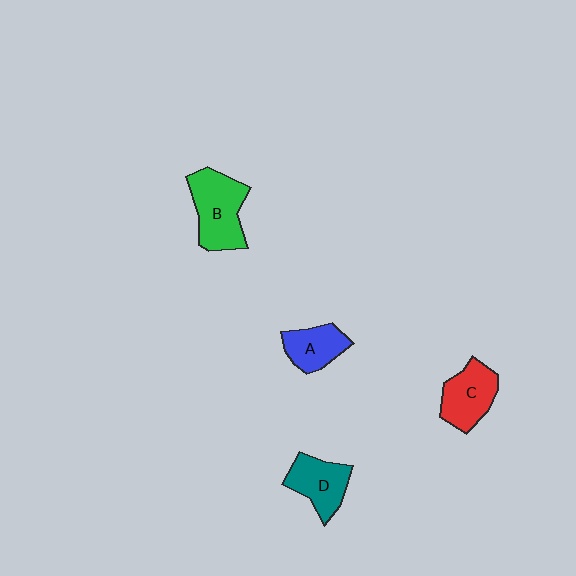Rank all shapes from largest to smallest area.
From largest to smallest: B (green), C (red), D (teal), A (blue).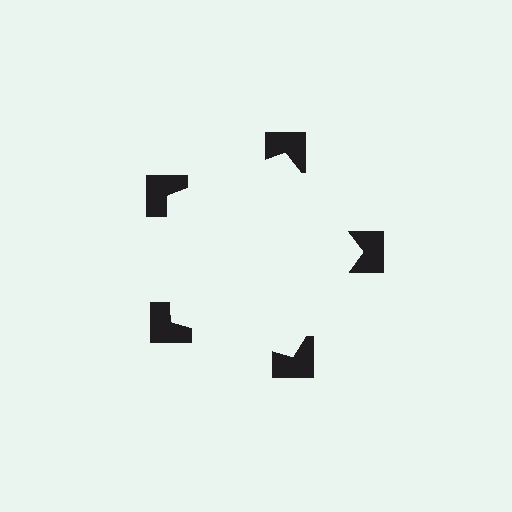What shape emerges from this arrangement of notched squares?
An illusory pentagon — its edges are inferred from the aligned wedge cuts in the notched squares, not physically drawn.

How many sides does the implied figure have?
5 sides.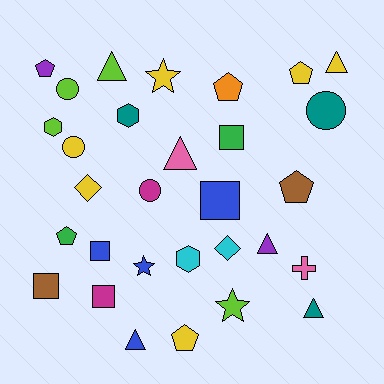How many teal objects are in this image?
There are 3 teal objects.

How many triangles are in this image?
There are 6 triangles.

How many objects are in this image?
There are 30 objects.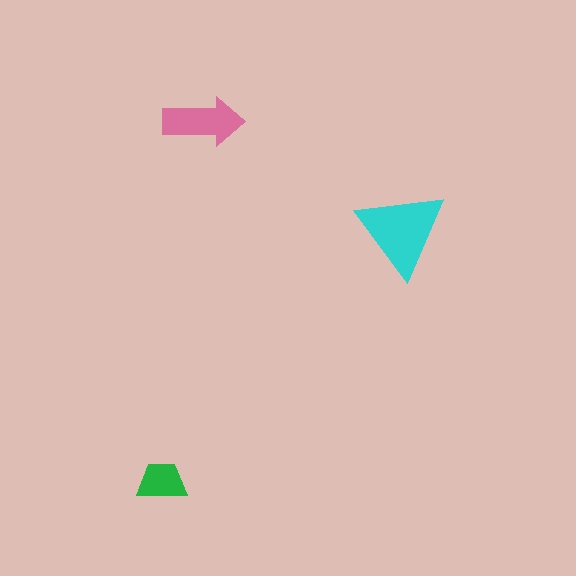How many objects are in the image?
There are 3 objects in the image.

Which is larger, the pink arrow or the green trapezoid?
The pink arrow.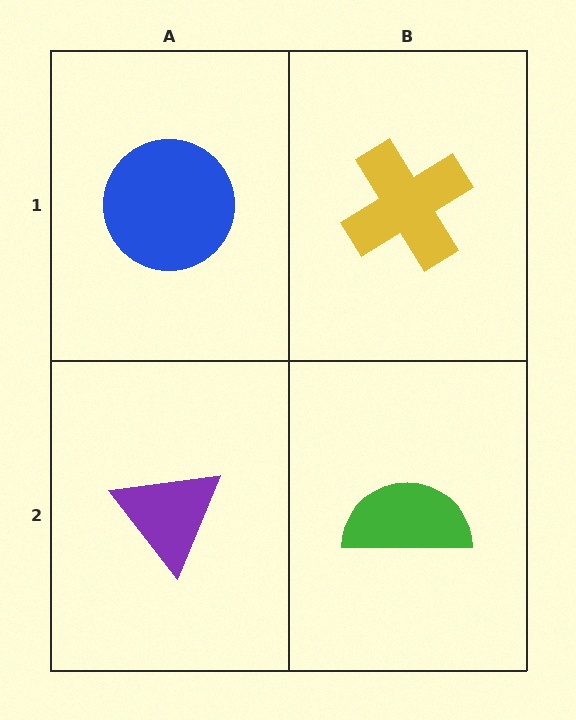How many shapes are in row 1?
2 shapes.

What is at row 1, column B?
A yellow cross.